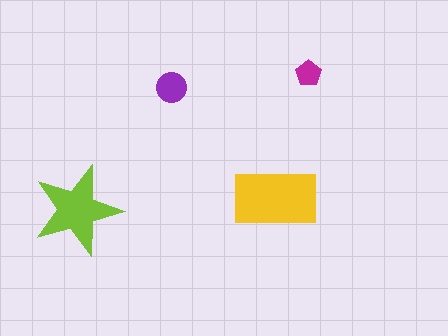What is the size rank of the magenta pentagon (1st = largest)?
4th.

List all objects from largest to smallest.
The yellow rectangle, the lime star, the purple circle, the magenta pentagon.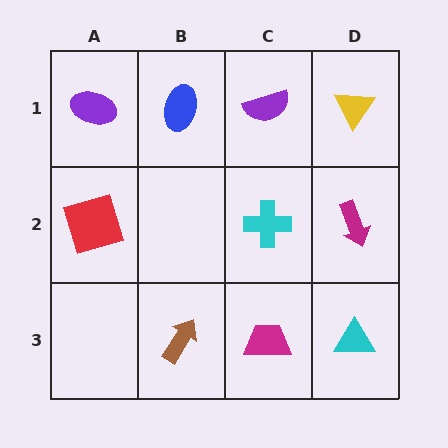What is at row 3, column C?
A magenta trapezoid.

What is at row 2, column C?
A cyan cross.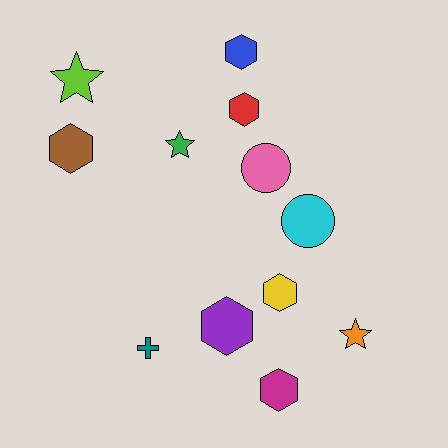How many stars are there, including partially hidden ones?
There are 3 stars.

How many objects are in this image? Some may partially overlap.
There are 12 objects.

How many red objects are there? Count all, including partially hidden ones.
There is 1 red object.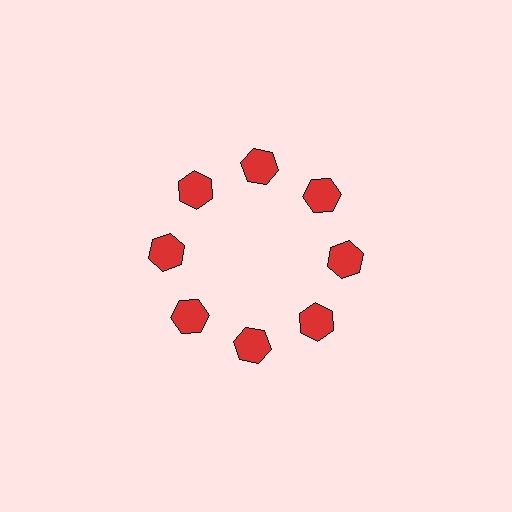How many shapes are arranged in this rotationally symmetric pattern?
There are 16 shapes, arranged in 8 groups of 2.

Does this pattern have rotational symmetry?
Yes, this pattern has 8-fold rotational symmetry. It looks the same after rotating 45 degrees around the center.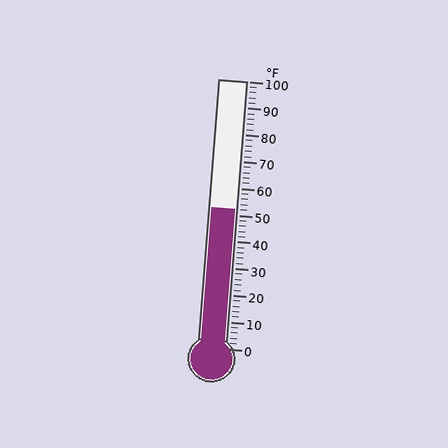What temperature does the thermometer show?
The thermometer shows approximately 52°F.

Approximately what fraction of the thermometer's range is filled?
The thermometer is filled to approximately 50% of its range.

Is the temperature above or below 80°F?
The temperature is below 80°F.